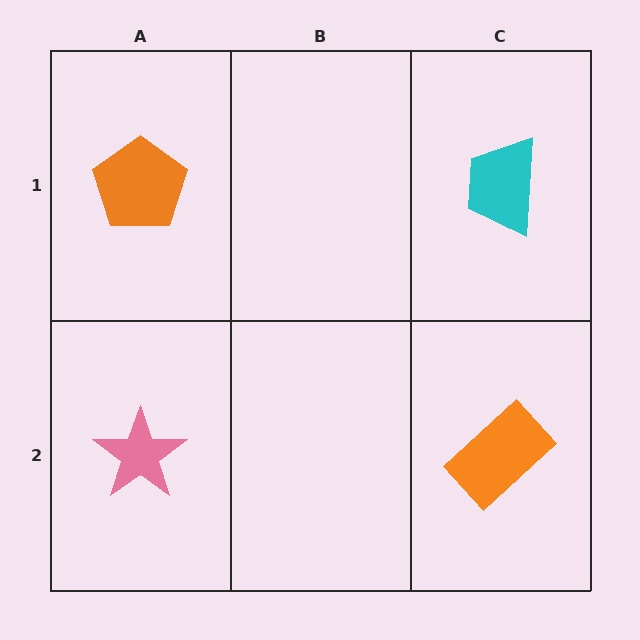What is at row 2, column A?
A pink star.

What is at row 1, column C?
A cyan trapezoid.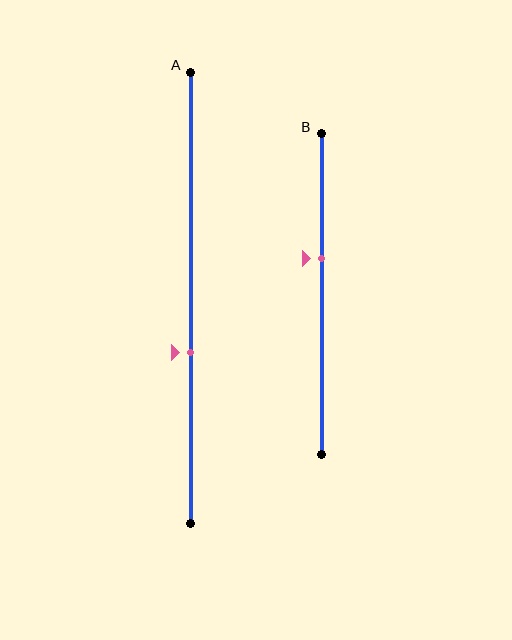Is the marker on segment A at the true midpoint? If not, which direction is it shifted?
No, the marker on segment A is shifted downward by about 12% of the segment length.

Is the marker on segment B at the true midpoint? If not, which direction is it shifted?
No, the marker on segment B is shifted upward by about 11% of the segment length.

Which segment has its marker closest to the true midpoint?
Segment B has its marker closest to the true midpoint.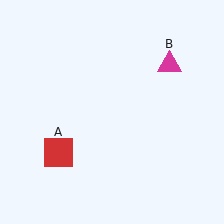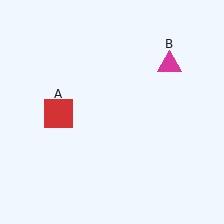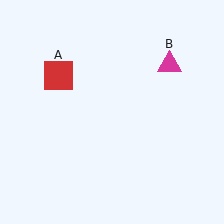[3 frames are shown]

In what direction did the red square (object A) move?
The red square (object A) moved up.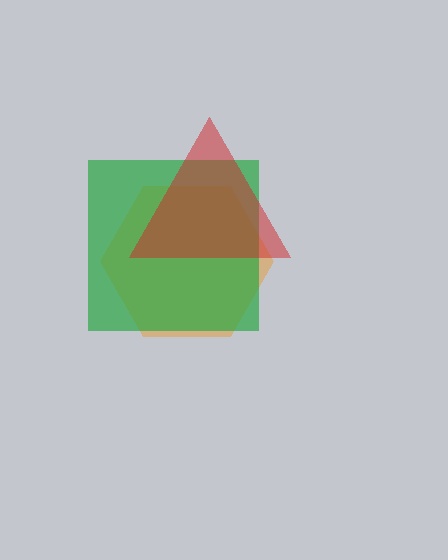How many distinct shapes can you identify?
There are 3 distinct shapes: an orange hexagon, a green square, a red triangle.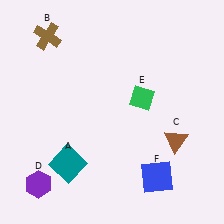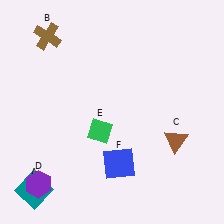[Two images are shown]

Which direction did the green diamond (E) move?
The green diamond (E) moved left.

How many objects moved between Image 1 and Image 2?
3 objects moved between the two images.